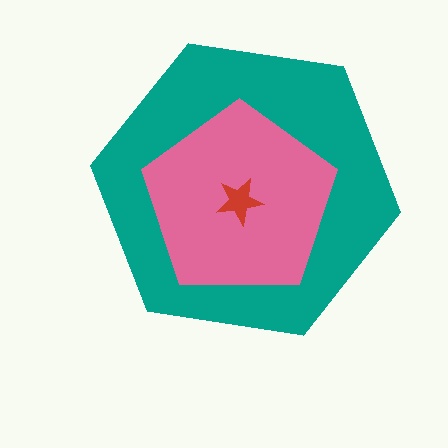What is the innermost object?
The red star.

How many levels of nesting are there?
3.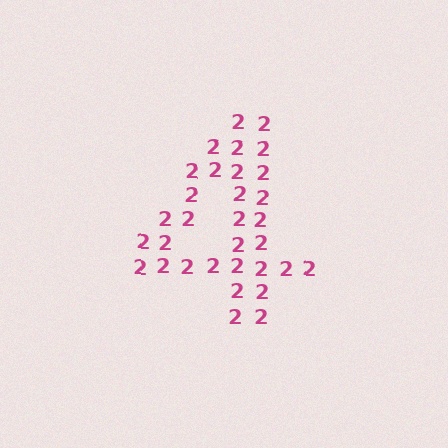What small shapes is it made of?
It is made of small digit 2's.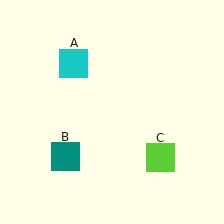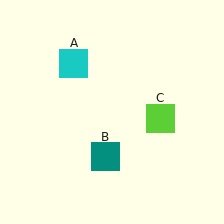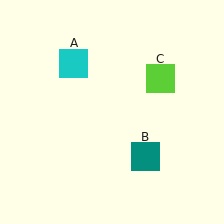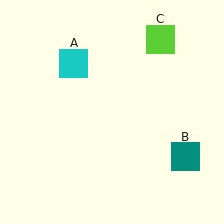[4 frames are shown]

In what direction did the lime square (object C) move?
The lime square (object C) moved up.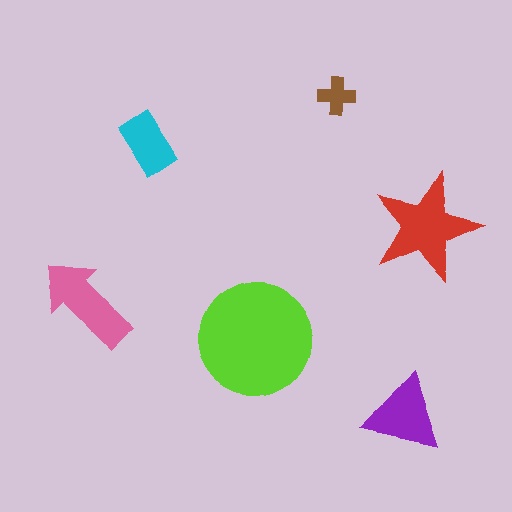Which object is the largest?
The lime circle.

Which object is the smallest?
The brown cross.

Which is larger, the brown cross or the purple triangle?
The purple triangle.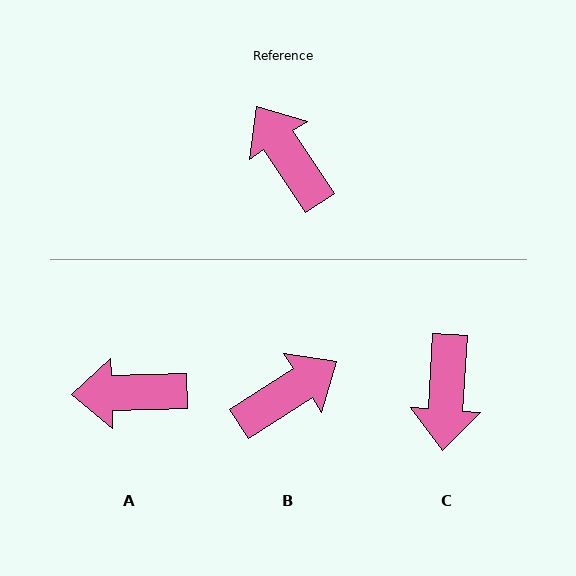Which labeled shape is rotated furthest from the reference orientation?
C, about 143 degrees away.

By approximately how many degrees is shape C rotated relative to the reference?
Approximately 143 degrees counter-clockwise.